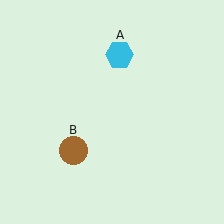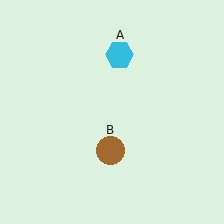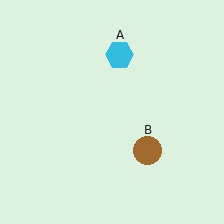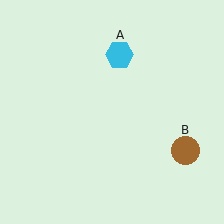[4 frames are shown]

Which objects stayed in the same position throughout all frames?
Cyan hexagon (object A) remained stationary.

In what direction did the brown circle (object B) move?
The brown circle (object B) moved right.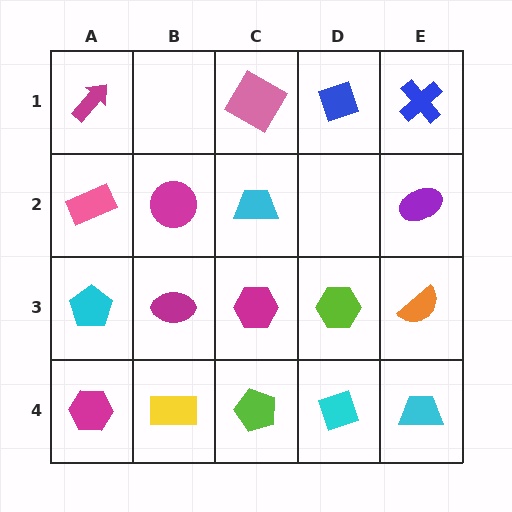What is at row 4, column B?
A yellow rectangle.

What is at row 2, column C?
A cyan trapezoid.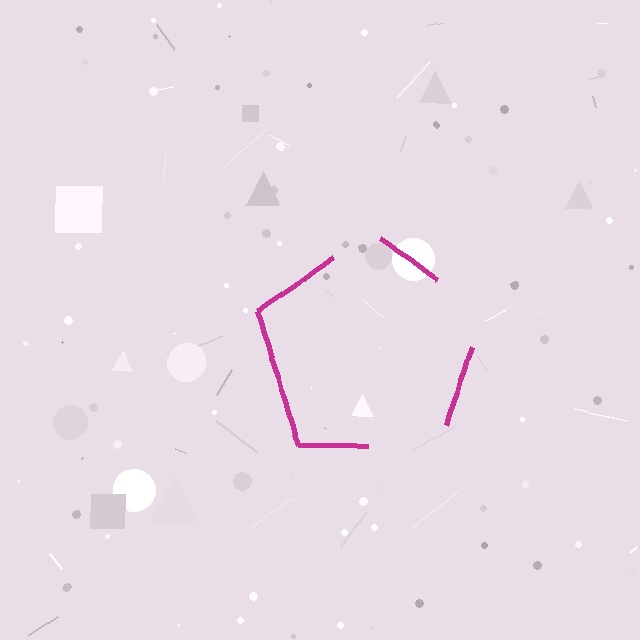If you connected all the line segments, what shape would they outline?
They would outline a pentagon.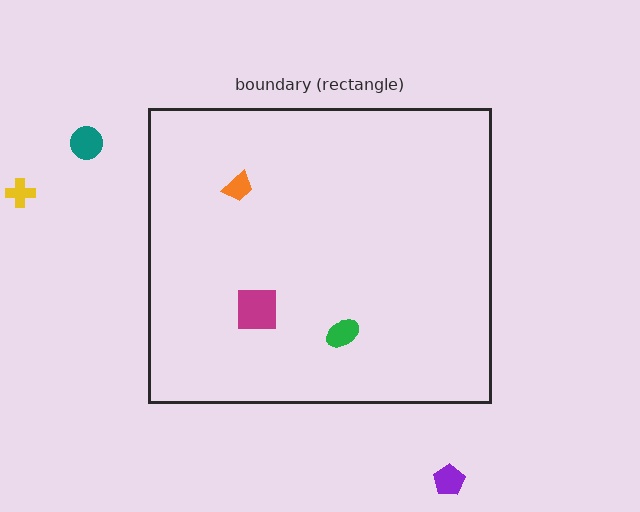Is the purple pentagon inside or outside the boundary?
Outside.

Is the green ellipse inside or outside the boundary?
Inside.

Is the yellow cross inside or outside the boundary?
Outside.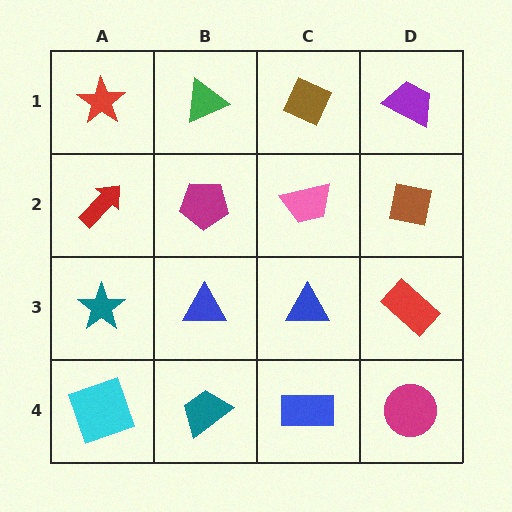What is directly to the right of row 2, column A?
A magenta pentagon.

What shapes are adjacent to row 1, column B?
A magenta pentagon (row 2, column B), a red star (row 1, column A), a brown diamond (row 1, column C).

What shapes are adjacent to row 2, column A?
A red star (row 1, column A), a teal star (row 3, column A), a magenta pentagon (row 2, column B).